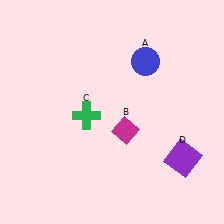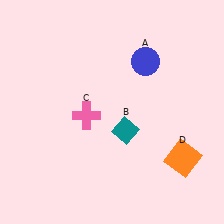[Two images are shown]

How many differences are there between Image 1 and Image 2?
There are 3 differences between the two images.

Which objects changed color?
B changed from magenta to teal. C changed from green to pink. D changed from purple to orange.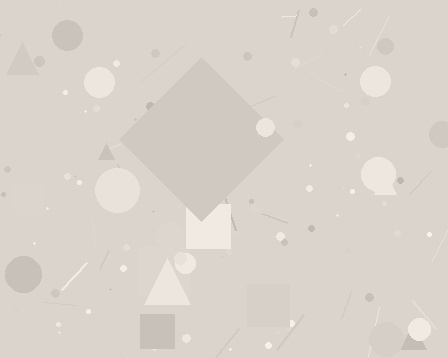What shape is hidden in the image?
A diamond is hidden in the image.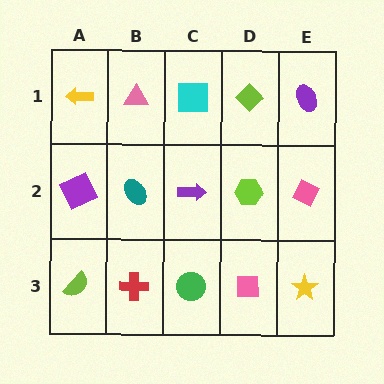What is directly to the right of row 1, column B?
A cyan square.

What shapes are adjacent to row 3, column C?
A purple arrow (row 2, column C), a red cross (row 3, column B), a pink square (row 3, column D).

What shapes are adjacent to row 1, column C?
A purple arrow (row 2, column C), a pink triangle (row 1, column B), a lime diamond (row 1, column D).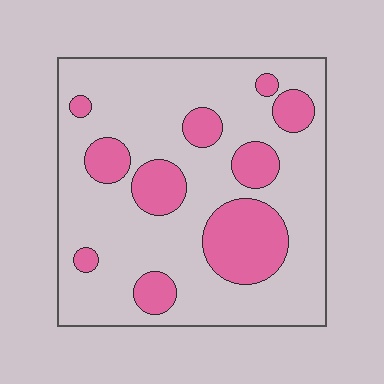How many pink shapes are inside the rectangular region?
10.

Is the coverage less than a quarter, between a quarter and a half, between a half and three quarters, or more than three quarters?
Less than a quarter.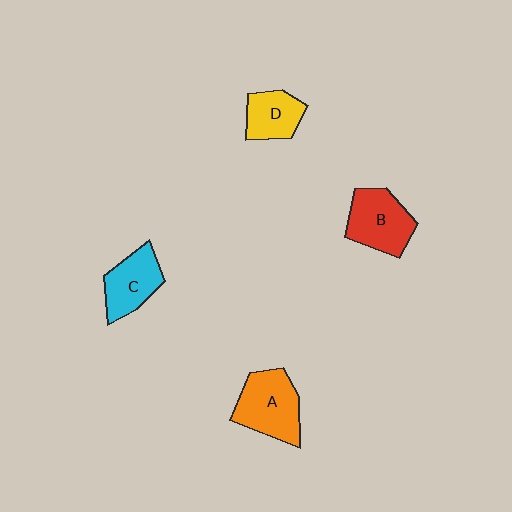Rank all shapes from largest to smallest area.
From largest to smallest: A (orange), B (red), C (cyan), D (yellow).